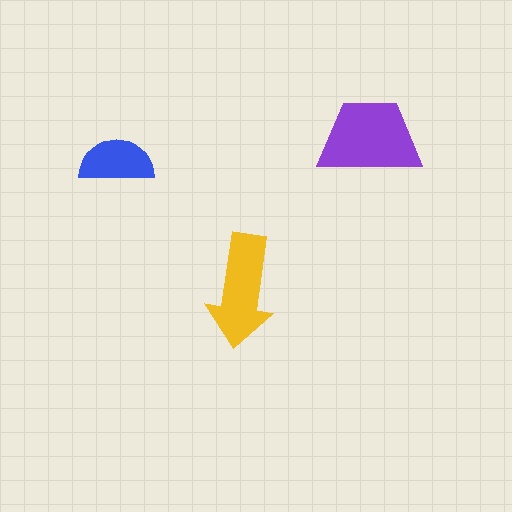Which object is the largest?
The purple trapezoid.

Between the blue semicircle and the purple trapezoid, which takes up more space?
The purple trapezoid.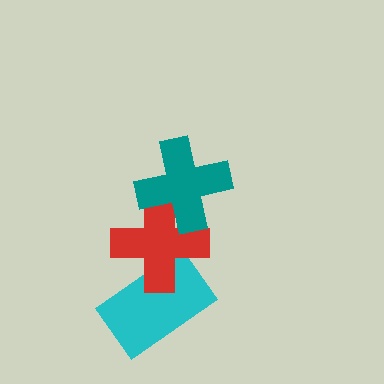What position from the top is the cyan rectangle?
The cyan rectangle is 3rd from the top.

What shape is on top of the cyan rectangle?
The red cross is on top of the cyan rectangle.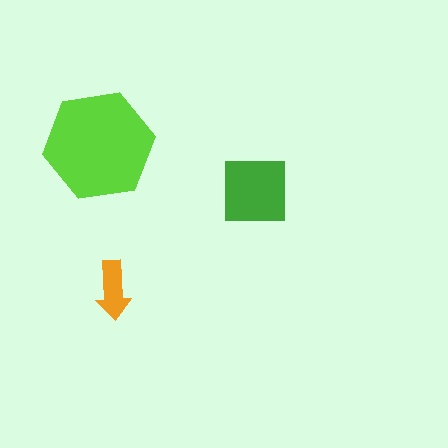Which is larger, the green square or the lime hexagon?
The lime hexagon.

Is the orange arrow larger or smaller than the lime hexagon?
Smaller.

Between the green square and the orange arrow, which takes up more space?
The green square.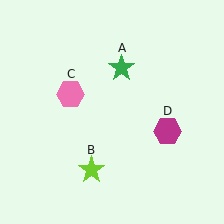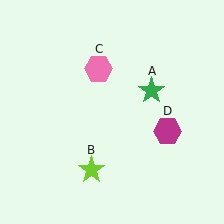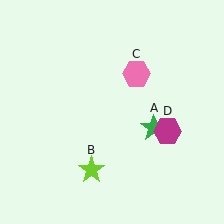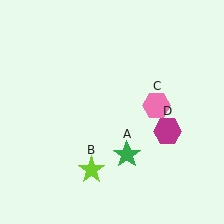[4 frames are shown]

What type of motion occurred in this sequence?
The green star (object A), pink hexagon (object C) rotated clockwise around the center of the scene.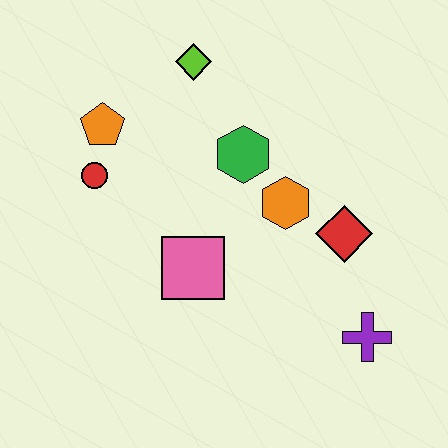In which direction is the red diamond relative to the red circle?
The red diamond is to the right of the red circle.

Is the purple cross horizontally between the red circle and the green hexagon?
No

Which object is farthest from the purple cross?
The orange pentagon is farthest from the purple cross.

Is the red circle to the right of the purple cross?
No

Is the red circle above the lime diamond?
No